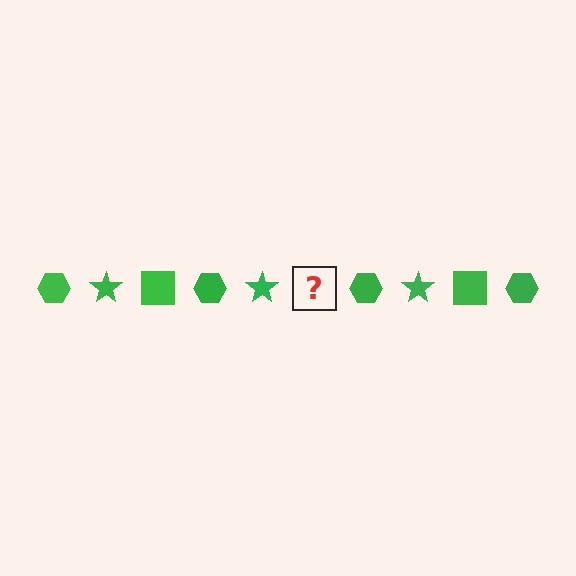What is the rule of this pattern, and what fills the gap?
The rule is that the pattern cycles through hexagon, star, square shapes in green. The gap should be filled with a green square.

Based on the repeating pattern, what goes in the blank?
The blank should be a green square.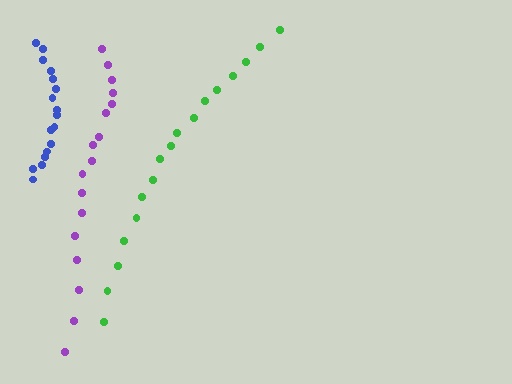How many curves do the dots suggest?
There are 3 distinct paths.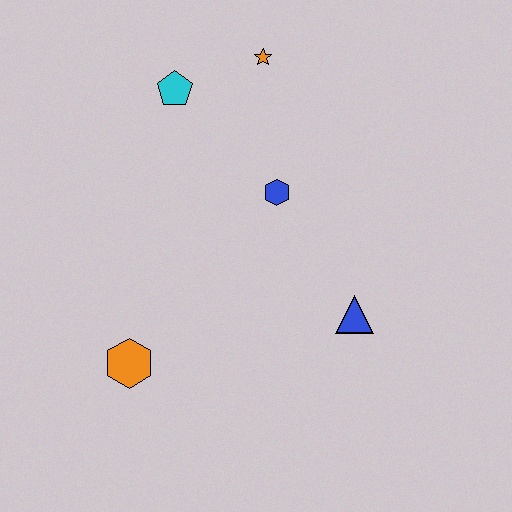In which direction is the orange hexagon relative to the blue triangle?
The orange hexagon is to the left of the blue triangle.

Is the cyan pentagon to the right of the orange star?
No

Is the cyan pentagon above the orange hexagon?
Yes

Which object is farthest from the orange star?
The orange hexagon is farthest from the orange star.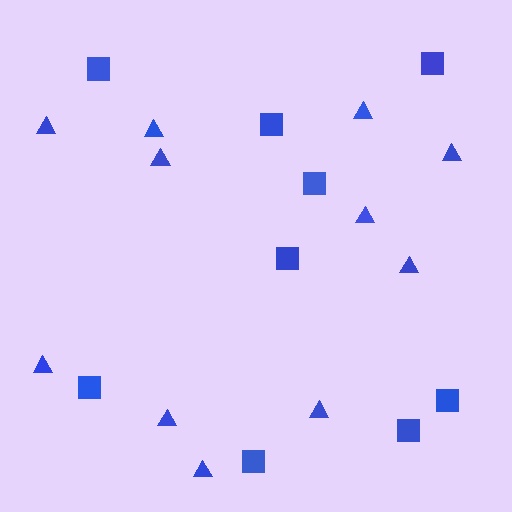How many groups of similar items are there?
There are 2 groups: one group of squares (9) and one group of triangles (11).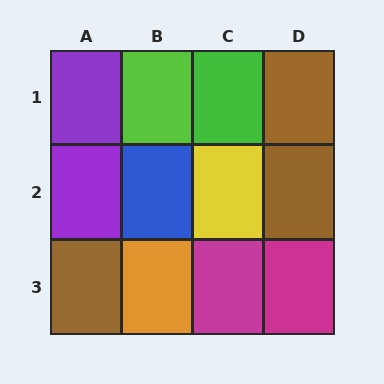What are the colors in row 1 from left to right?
Purple, lime, green, brown.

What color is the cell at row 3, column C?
Magenta.